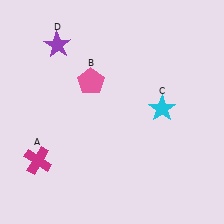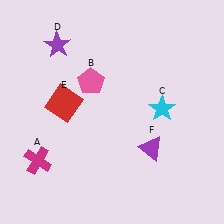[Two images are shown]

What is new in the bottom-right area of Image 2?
A purple triangle (F) was added in the bottom-right area of Image 2.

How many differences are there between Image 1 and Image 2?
There are 2 differences between the two images.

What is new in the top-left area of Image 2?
A red square (E) was added in the top-left area of Image 2.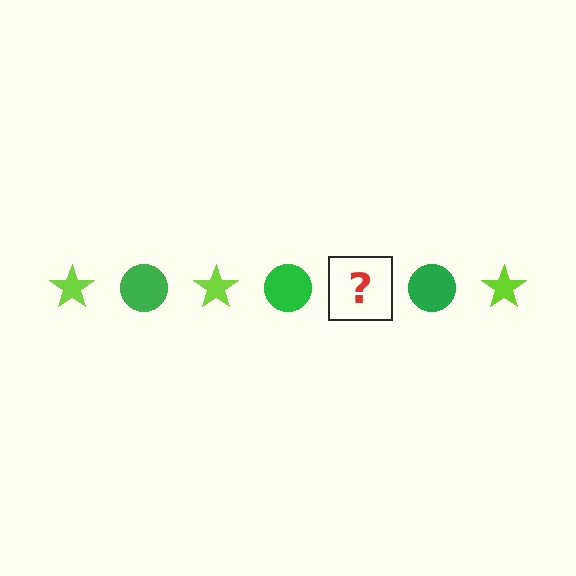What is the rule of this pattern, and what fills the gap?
The rule is that the pattern alternates between lime star and green circle. The gap should be filled with a lime star.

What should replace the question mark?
The question mark should be replaced with a lime star.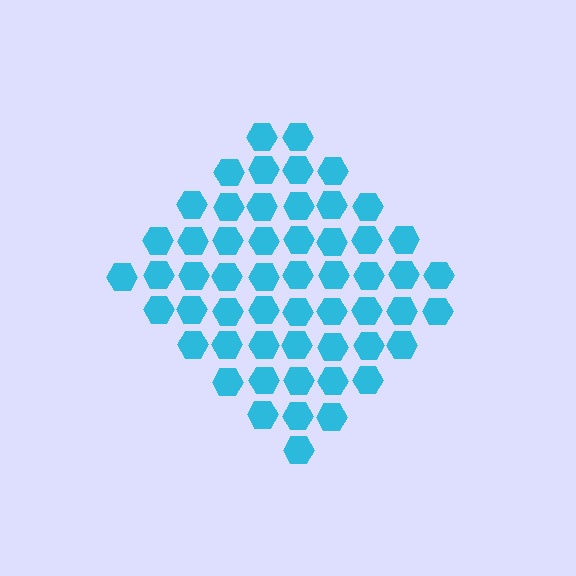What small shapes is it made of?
It is made of small hexagons.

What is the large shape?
The large shape is a diamond.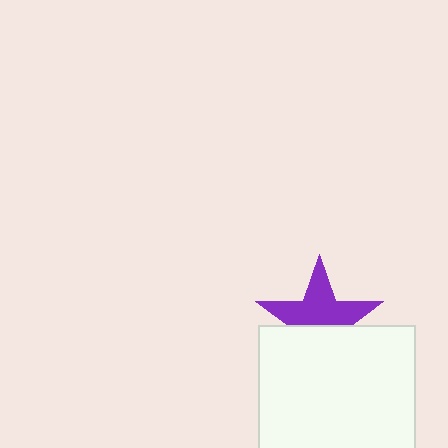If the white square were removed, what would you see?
You would see the complete purple star.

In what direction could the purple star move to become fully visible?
The purple star could move up. That would shift it out from behind the white square entirely.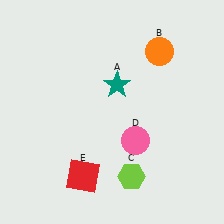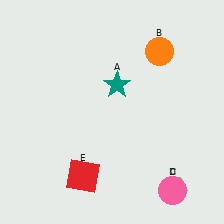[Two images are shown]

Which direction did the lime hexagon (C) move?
The lime hexagon (C) moved right.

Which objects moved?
The objects that moved are: the lime hexagon (C), the pink circle (D).